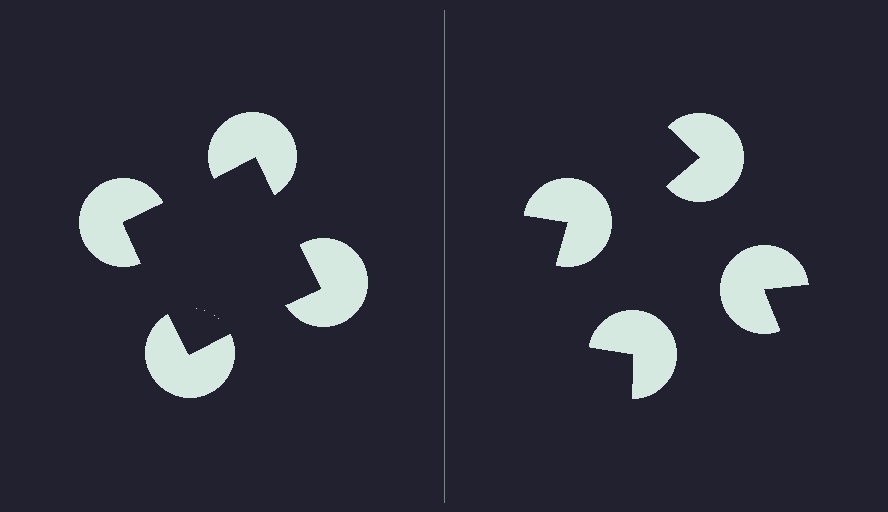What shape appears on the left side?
An illusory square.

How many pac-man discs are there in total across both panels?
8 — 4 on each side.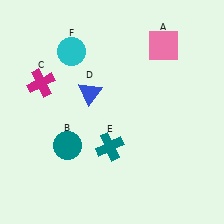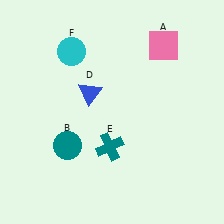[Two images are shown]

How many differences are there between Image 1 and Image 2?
There is 1 difference between the two images.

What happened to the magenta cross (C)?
The magenta cross (C) was removed in Image 2. It was in the top-left area of Image 1.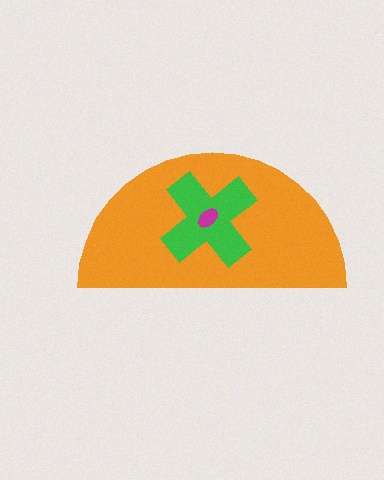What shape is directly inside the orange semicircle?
The green cross.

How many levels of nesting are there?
3.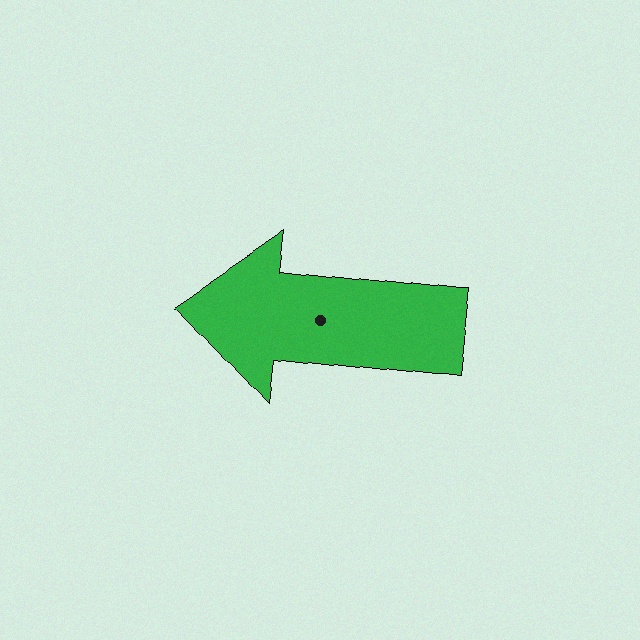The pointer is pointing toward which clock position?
Roughly 9 o'clock.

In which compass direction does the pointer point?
West.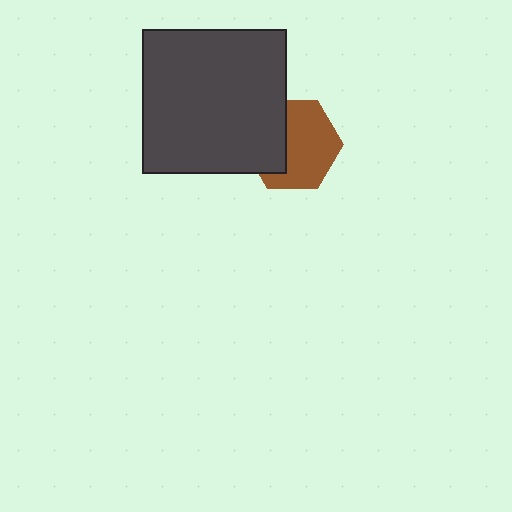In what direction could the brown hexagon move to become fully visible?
The brown hexagon could move right. That would shift it out from behind the dark gray square entirely.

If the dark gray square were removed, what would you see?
You would see the complete brown hexagon.